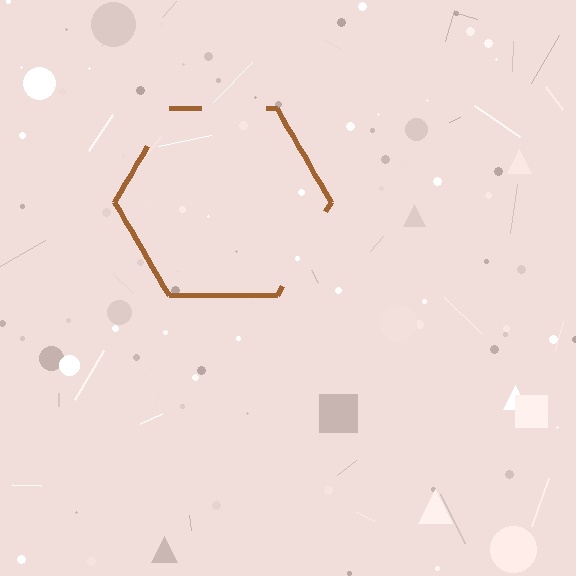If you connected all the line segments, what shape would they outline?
They would outline a hexagon.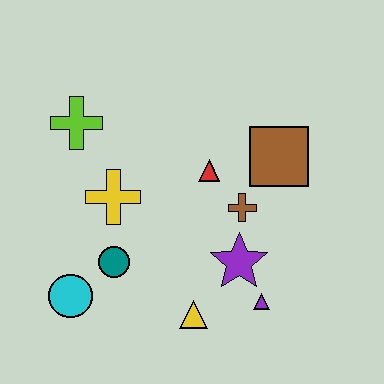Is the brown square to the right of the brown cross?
Yes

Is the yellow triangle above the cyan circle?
No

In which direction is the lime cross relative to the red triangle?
The lime cross is to the left of the red triangle.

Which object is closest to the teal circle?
The cyan circle is closest to the teal circle.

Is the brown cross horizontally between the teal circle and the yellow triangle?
No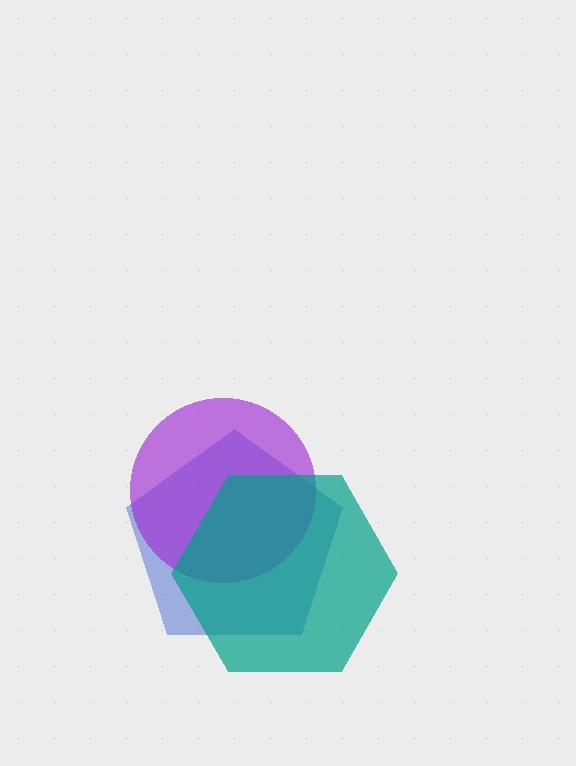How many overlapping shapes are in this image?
There are 3 overlapping shapes in the image.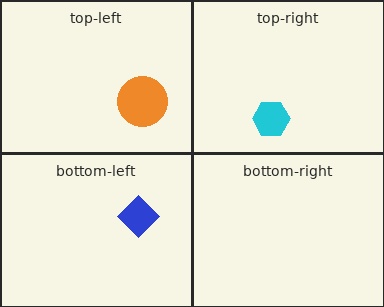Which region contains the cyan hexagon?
The top-right region.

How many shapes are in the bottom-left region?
1.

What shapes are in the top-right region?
The cyan hexagon.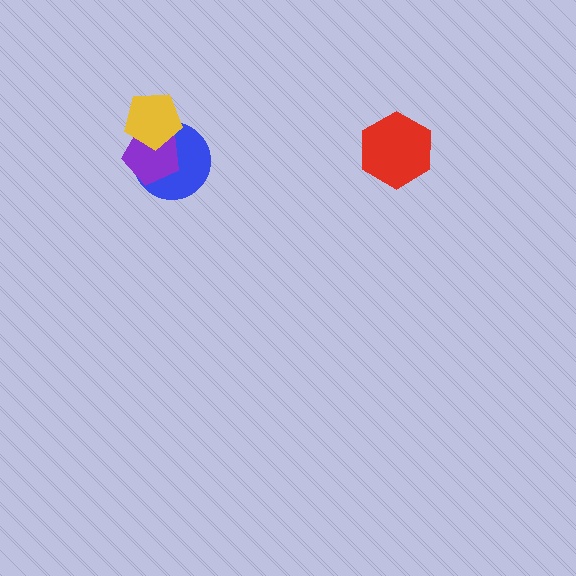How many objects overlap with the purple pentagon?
2 objects overlap with the purple pentagon.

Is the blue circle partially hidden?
Yes, it is partially covered by another shape.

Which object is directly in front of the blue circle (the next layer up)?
The purple pentagon is directly in front of the blue circle.